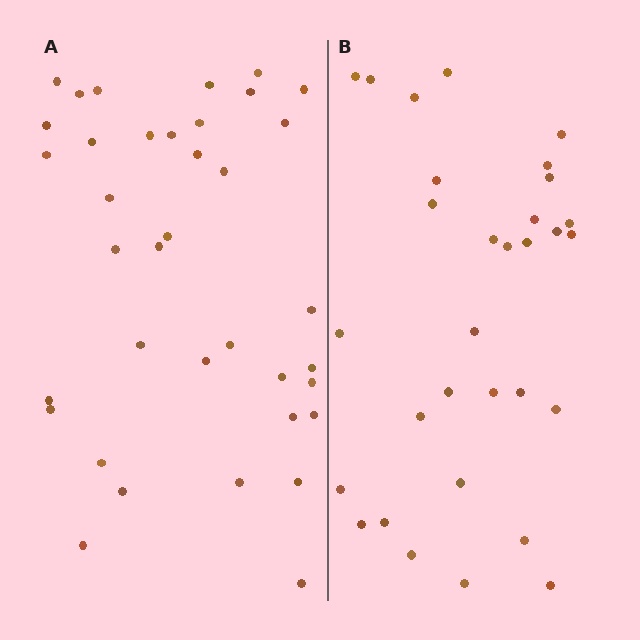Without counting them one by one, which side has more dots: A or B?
Region A (the left region) has more dots.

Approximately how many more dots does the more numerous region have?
Region A has about 6 more dots than region B.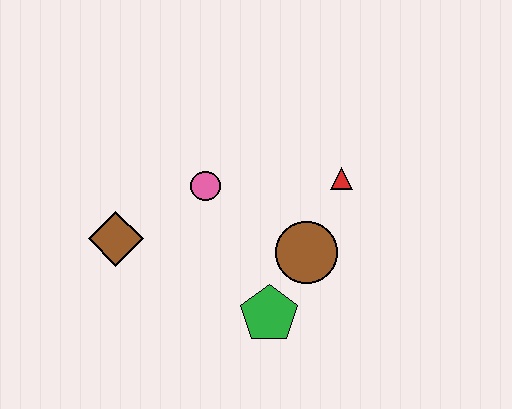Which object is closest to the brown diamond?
The pink circle is closest to the brown diamond.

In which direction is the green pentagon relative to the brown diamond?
The green pentagon is to the right of the brown diamond.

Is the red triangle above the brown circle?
Yes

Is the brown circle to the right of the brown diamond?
Yes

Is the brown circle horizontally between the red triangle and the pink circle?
Yes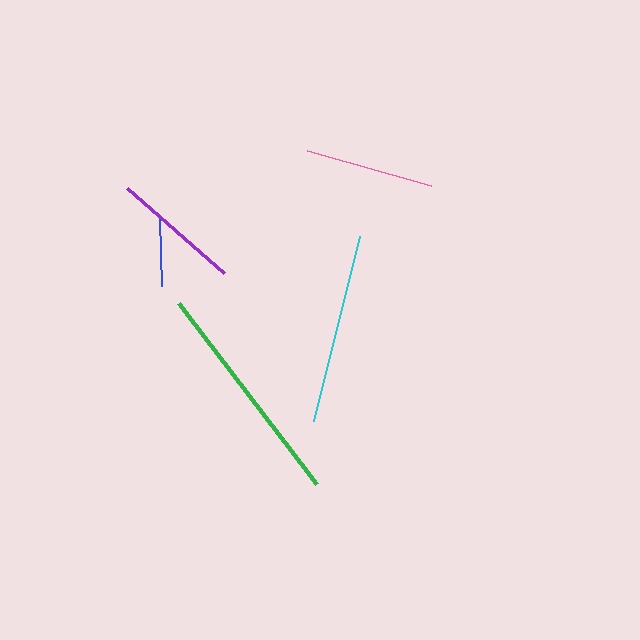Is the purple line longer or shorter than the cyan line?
The cyan line is longer than the purple line.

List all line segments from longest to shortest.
From longest to shortest: green, cyan, pink, purple, blue.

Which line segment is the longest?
The green line is the longest at approximately 228 pixels.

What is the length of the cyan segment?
The cyan segment is approximately 190 pixels long.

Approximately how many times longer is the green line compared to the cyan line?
The green line is approximately 1.2 times the length of the cyan line.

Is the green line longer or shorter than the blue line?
The green line is longer than the blue line.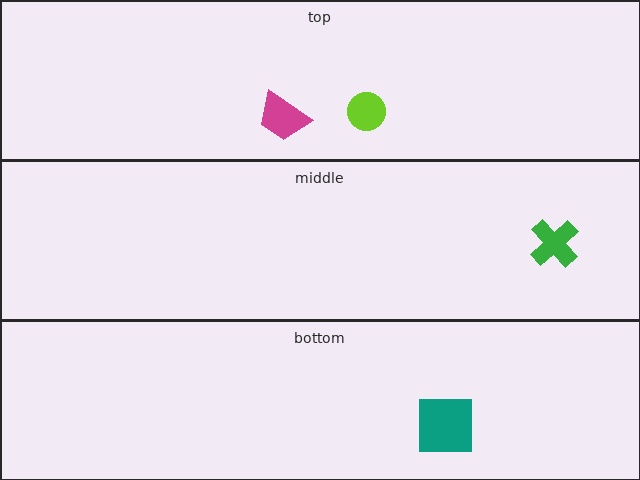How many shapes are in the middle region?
1.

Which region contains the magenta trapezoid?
The top region.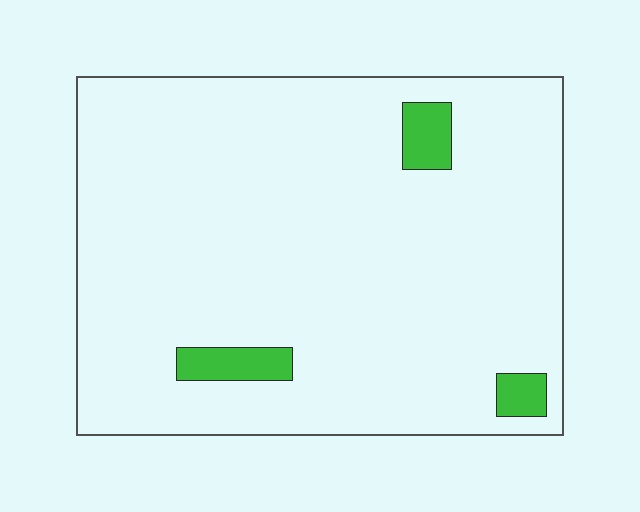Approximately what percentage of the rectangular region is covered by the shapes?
Approximately 5%.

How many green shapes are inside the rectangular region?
3.